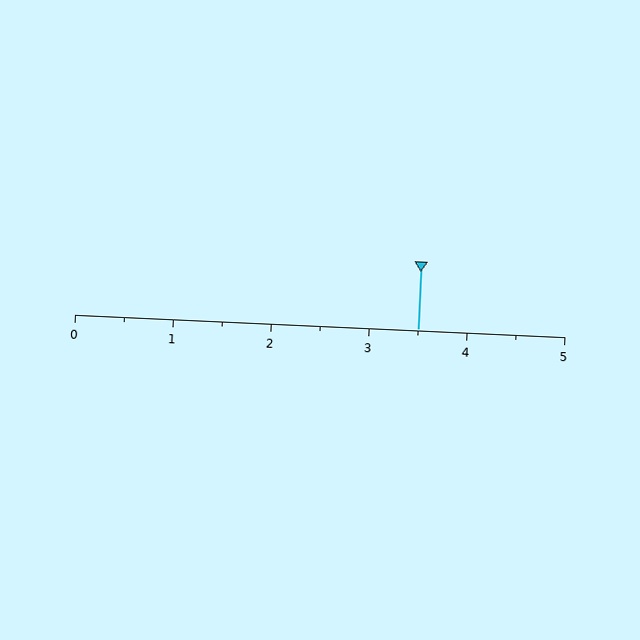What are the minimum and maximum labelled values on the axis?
The axis runs from 0 to 5.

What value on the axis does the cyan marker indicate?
The marker indicates approximately 3.5.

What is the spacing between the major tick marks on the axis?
The major ticks are spaced 1 apart.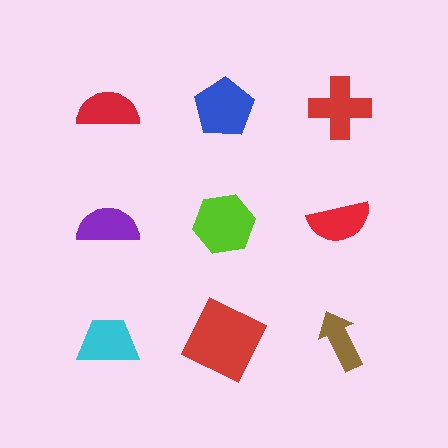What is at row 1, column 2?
A blue pentagon.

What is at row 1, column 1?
A red semicircle.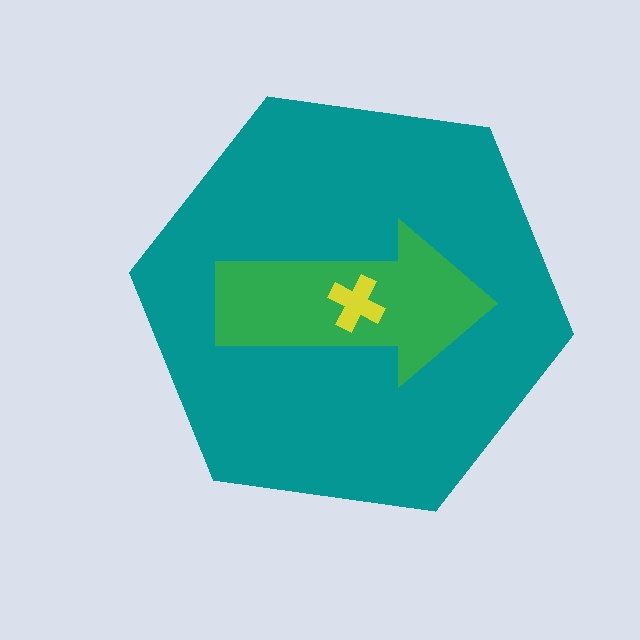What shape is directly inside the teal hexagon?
The green arrow.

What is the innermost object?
The yellow cross.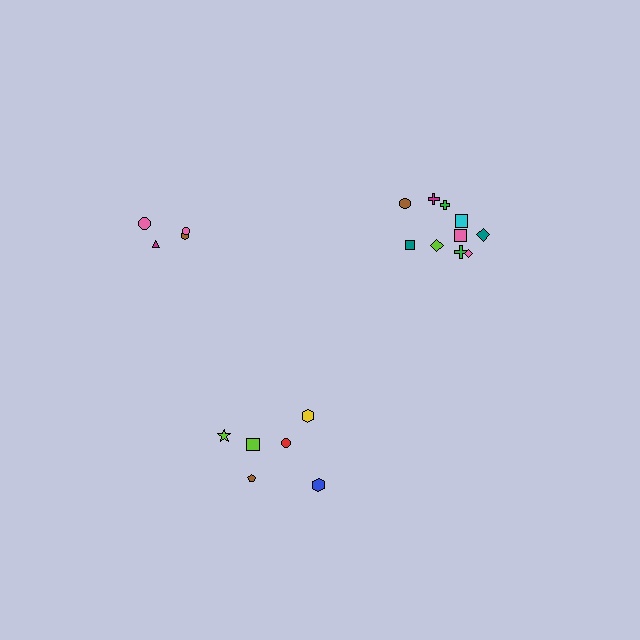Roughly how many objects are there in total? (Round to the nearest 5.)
Roughly 20 objects in total.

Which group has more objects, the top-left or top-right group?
The top-right group.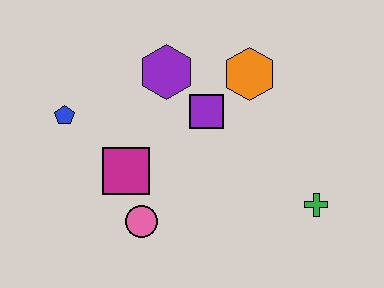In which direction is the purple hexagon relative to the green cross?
The purple hexagon is to the left of the green cross.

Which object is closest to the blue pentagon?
The magenta square is closest to the blue pentagon.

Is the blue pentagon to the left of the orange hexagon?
Yes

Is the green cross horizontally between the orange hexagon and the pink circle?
No